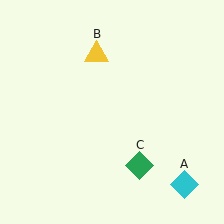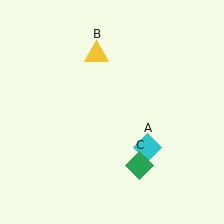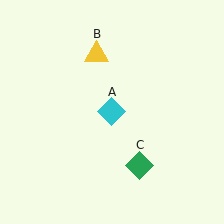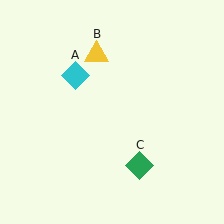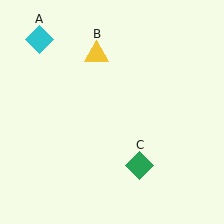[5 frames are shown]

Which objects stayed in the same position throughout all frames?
Yellow triangle (object B) and green diamond (object C) remained stationary.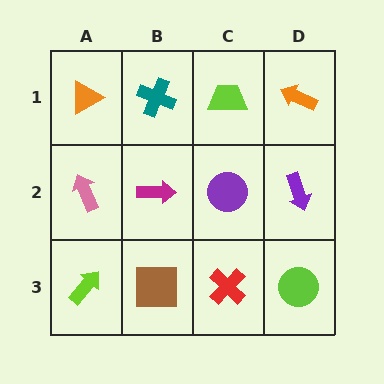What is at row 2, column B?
A magenta arrow.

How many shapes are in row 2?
4 shapes.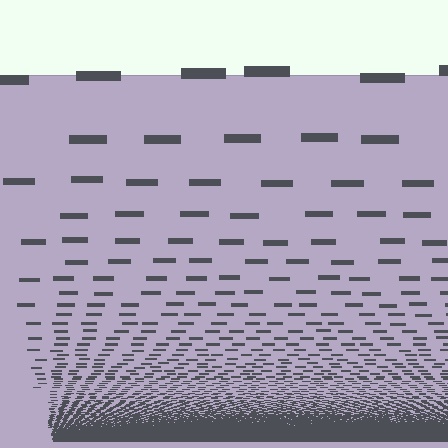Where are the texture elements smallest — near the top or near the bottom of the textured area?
Near the bottom.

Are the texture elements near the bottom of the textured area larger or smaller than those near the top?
Smaller. The gradient is inverted — elements near the bottom are smaller and denser.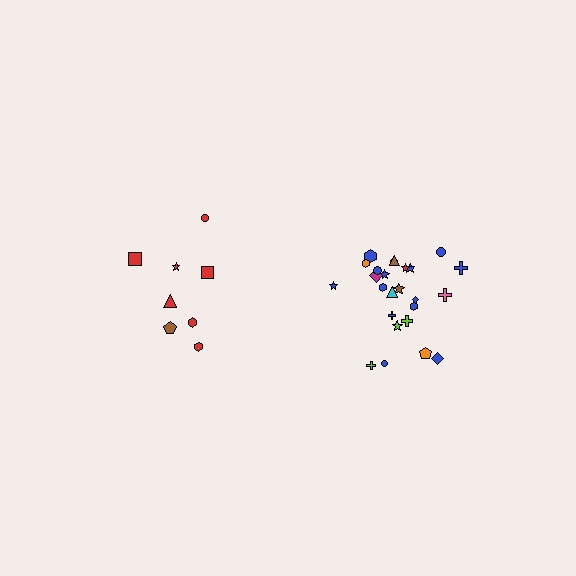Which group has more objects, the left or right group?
The right group.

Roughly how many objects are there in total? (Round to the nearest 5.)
Roughly 35 objects in total.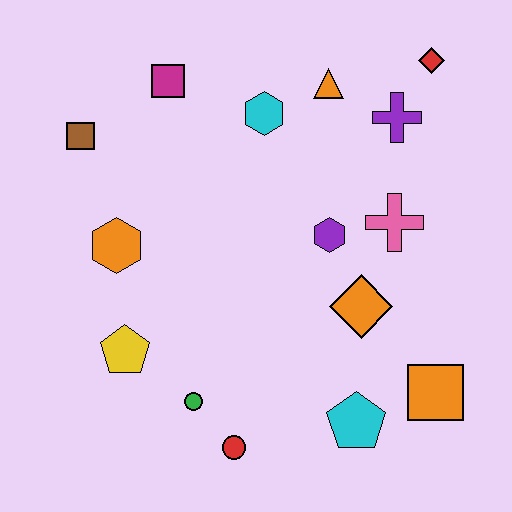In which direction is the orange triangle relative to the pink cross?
The orange triangle is above the pink cross.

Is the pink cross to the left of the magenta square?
No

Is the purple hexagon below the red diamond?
Yes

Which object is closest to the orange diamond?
The purple hexagon is closest to the orange diamond.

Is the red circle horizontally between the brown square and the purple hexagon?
Yes